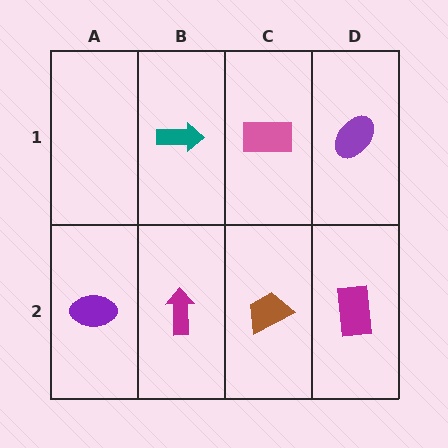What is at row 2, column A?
A purple ellipse.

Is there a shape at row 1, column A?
No, that cell is empty.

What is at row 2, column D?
A magenta rectangle.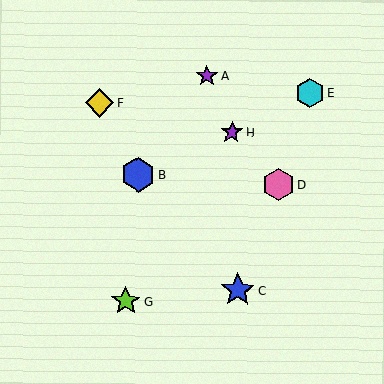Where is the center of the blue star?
The center of the blue star is at (238, 290).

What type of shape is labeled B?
Shape B is a blue hexagon.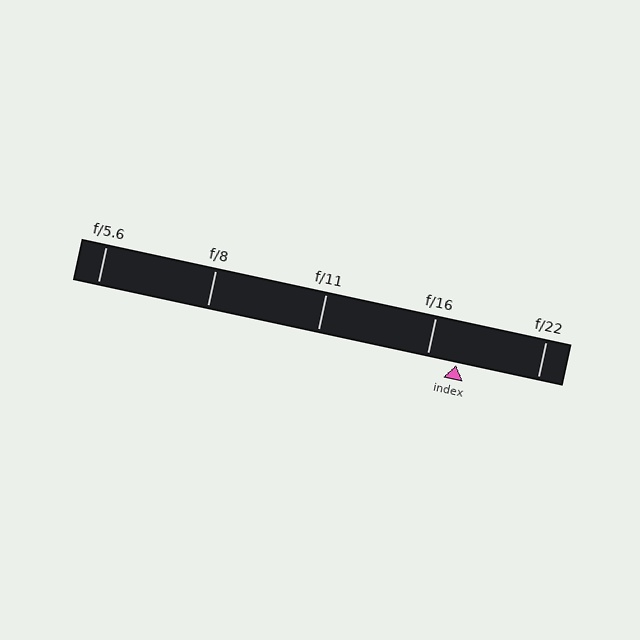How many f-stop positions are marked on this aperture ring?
There are 5 f-stop positions marked.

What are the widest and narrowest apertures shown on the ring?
The widest aperture shown is f/5.6 and the narrowest is f/22.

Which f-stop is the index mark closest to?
The index mark is closest to f/16.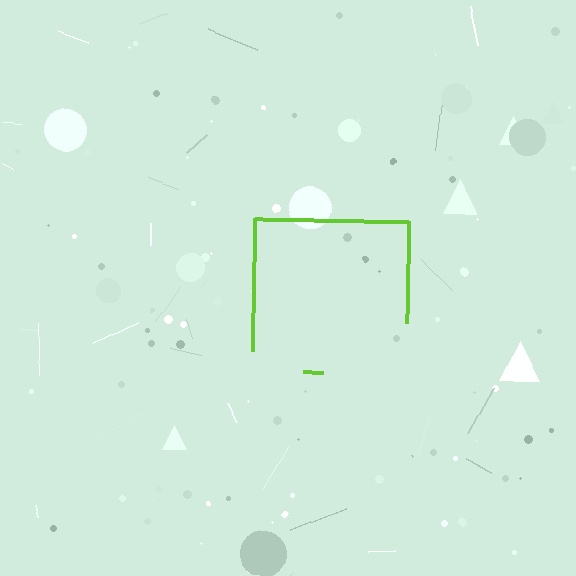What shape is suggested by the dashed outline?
The dashed outline suggests a square.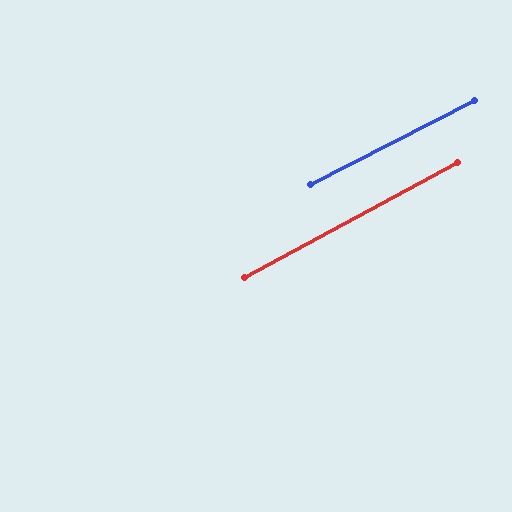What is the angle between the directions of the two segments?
Approximately 1 degree.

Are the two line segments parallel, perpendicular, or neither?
Parallel — their directions differ by only 1.5°.